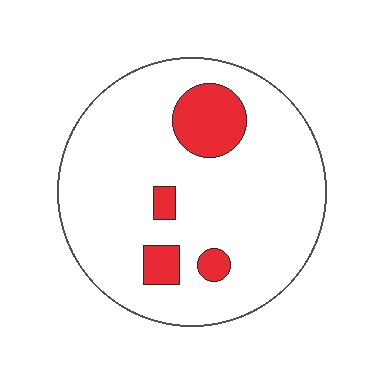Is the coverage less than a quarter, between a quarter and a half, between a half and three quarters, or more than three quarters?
Less than a quarter.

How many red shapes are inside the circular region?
4.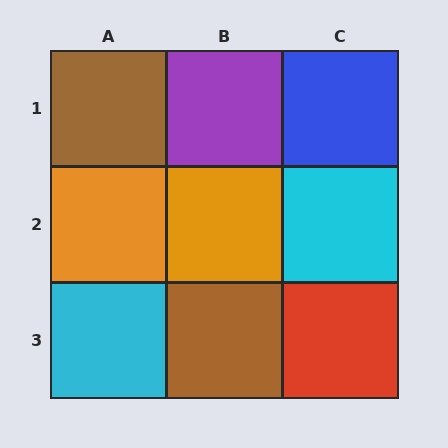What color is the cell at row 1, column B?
Purple.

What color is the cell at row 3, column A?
Cyan.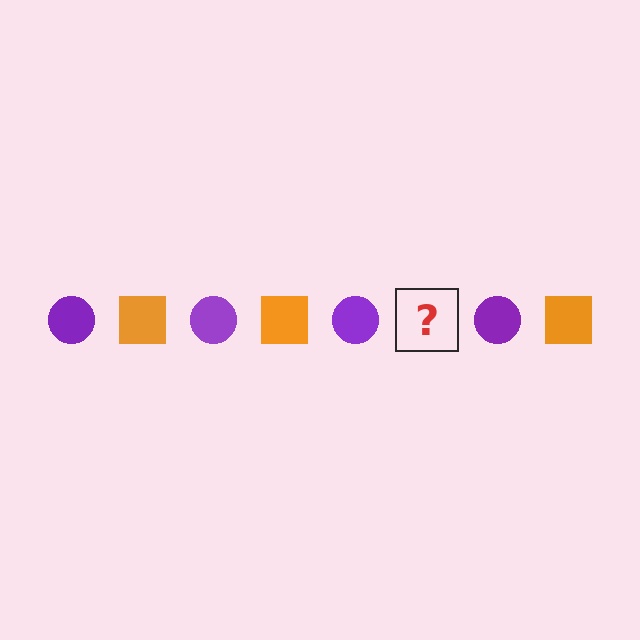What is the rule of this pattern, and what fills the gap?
The rule is that the pattern alternates between purple circle and orange square. The gap should be filled with an orange square.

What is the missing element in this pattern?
The missing element is an orange square.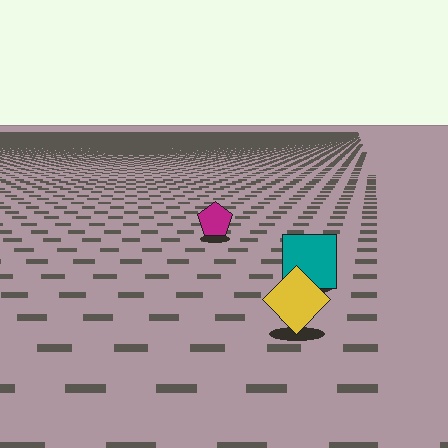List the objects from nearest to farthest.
From nearest to farthest: the yellow diamond, the teal square, the magenta pentagon.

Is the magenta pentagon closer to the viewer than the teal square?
No. The teal square is closer — you can tell from the texture gradient: the ground texture is coarser near it.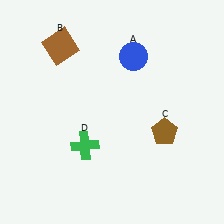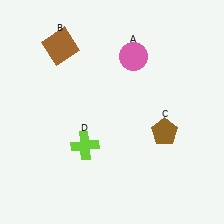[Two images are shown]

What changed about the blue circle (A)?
In Image 1, A is blue. In Image 2, it changed to pink.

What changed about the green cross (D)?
In Image 1, D is green. In Image 2, it changed to lime.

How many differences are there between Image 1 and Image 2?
There are 2 differences between the two images.